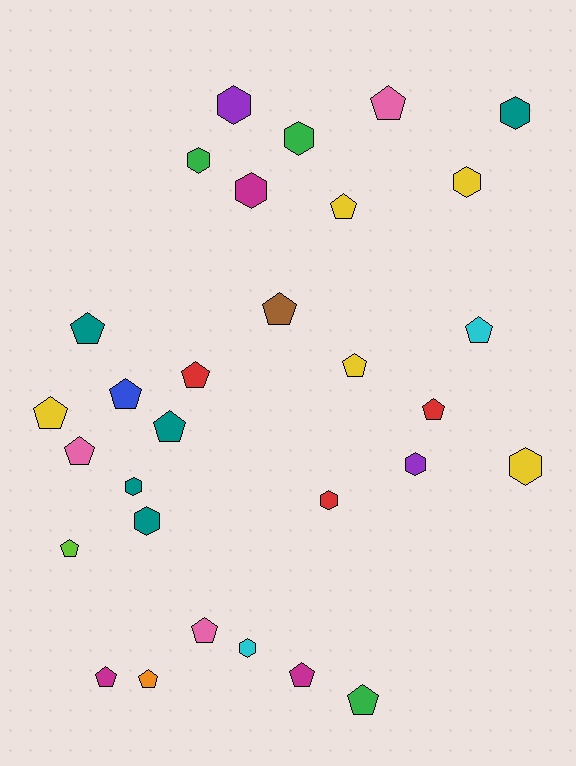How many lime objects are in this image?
There is 1 lime object.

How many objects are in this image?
There are 30 objects.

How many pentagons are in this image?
There are 18 pentagons.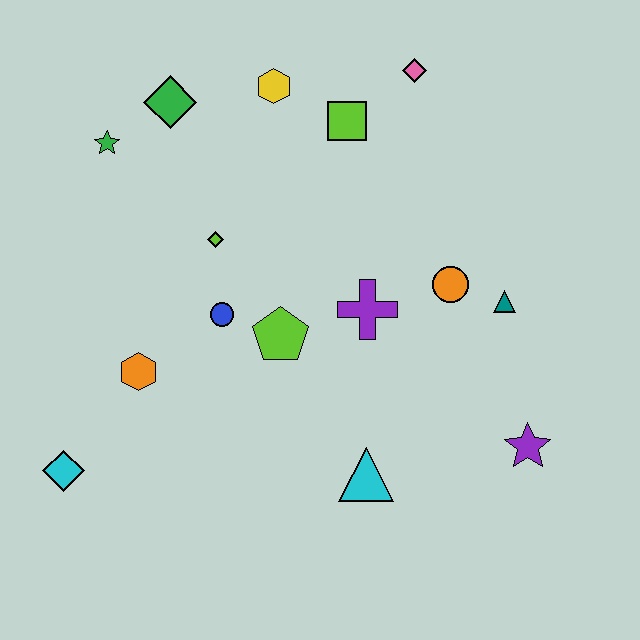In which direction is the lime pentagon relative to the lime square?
The lime pentagon is below the lime square.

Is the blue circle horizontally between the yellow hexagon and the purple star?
No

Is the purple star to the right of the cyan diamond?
Yes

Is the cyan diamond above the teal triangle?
No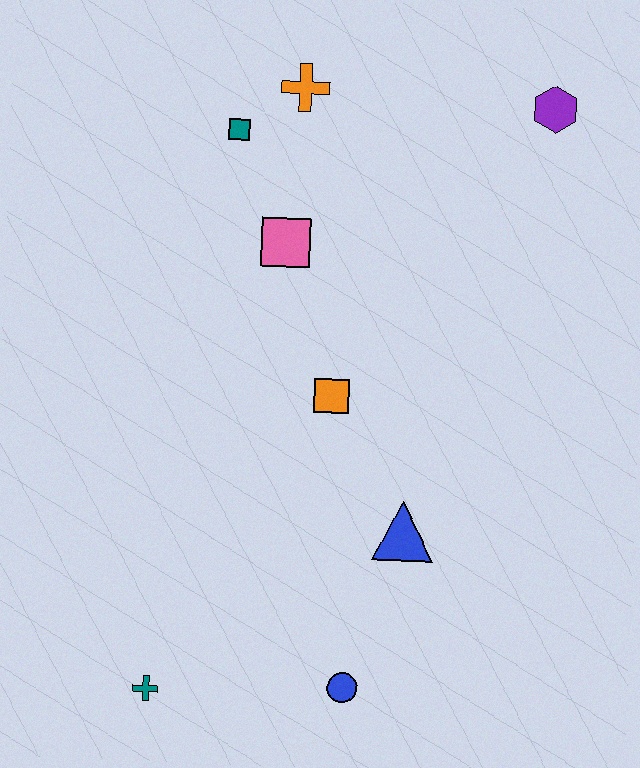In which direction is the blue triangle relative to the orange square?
The blue triangle is below the orange square.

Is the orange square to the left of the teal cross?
No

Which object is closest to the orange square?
The blue triangle is closest to the orange square.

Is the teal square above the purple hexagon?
No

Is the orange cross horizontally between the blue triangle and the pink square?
Yes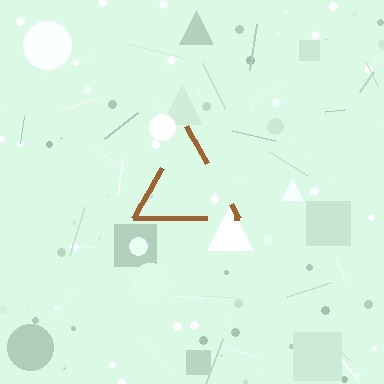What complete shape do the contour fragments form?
The contour fragments form a triangle.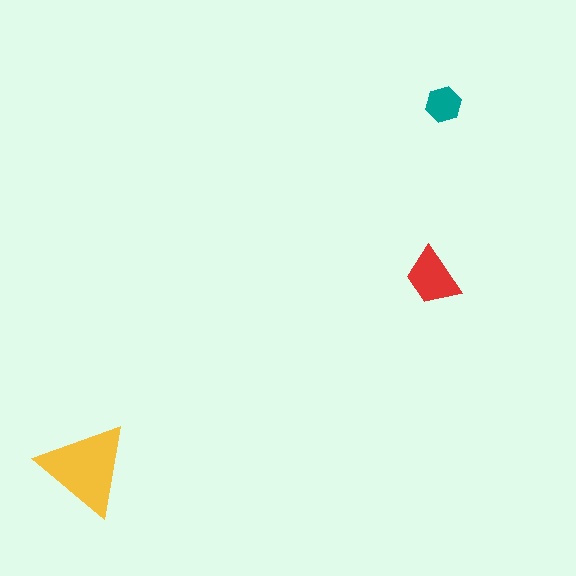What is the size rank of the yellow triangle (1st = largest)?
1st.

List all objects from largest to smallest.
The yellow triangle, the red trapezoid, the teal hexagon.